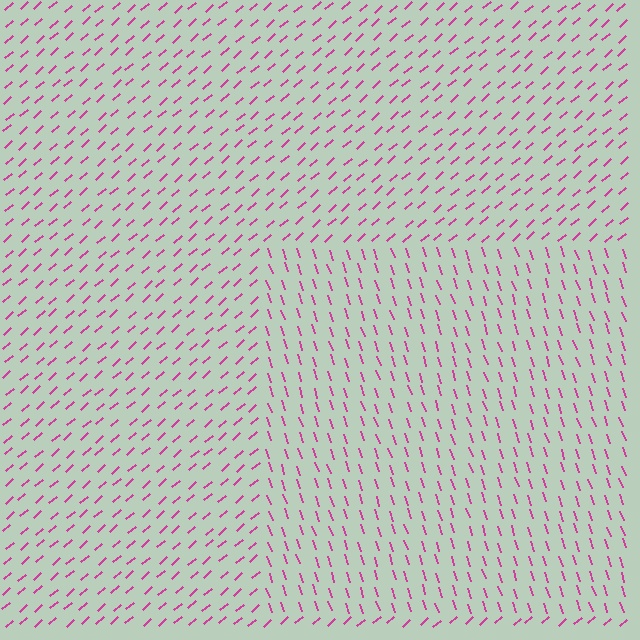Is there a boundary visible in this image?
Yes, there is a texture boundary formed by a change in line orientation.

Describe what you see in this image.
The image is filled with small magenta line segments. A rectangle region in the image has lines oriented differently from the surrounding lines, creating a visible texture boundary.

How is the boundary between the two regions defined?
The boundary is defined purely by a change in line orientation (approximately 67 degrees difference). All lines are the same color and thickness.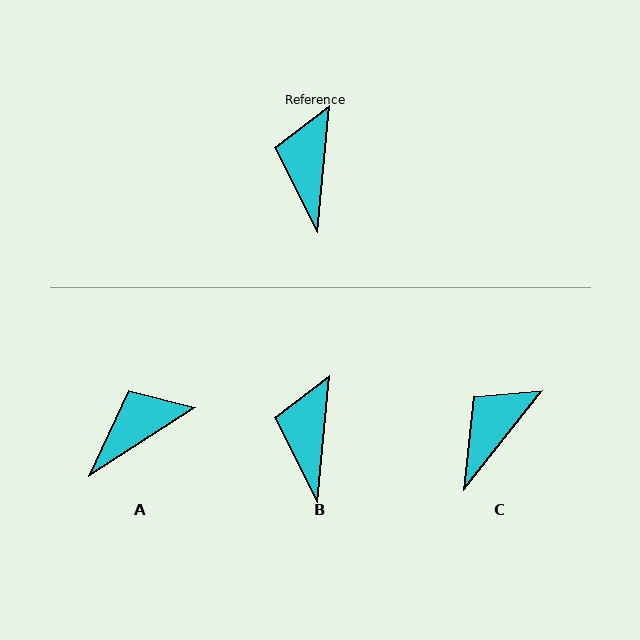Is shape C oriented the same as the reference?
No, it is off by about 33 degrees.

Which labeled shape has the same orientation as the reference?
B.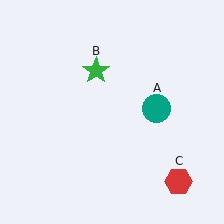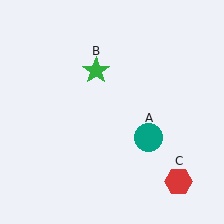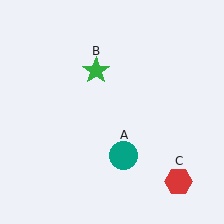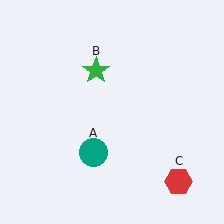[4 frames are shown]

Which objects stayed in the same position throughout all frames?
Green star (object B) and red hexagon (object C) remained stationary.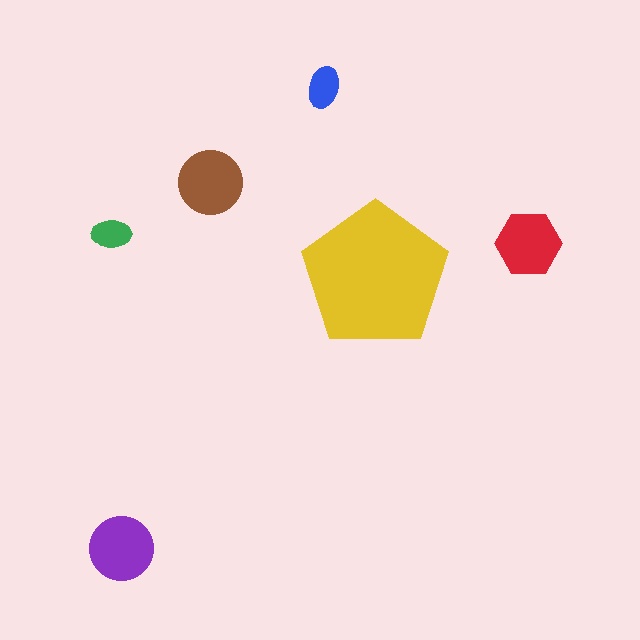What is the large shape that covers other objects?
A yellow pentagon.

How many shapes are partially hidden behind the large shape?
0 shapes are partially hidden.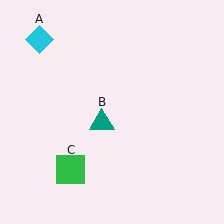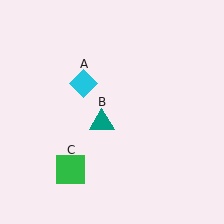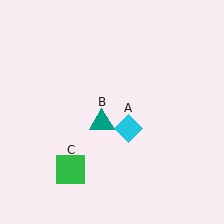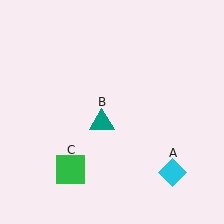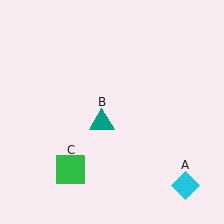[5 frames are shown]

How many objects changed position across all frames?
1 object changed position: cyan diamond (object A).